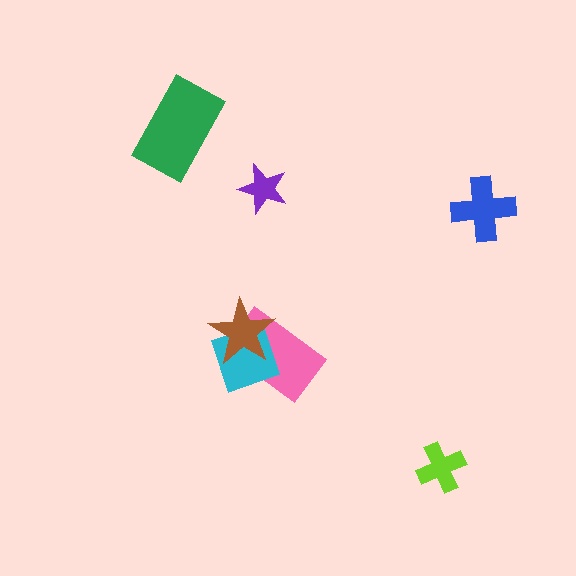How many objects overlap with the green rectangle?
0 objects overlap with the green rectangle.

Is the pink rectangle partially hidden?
Yes, it is partially covered by another shape.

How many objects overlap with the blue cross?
0 objects overlap with the blue cross.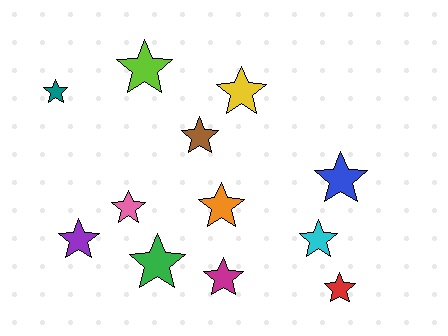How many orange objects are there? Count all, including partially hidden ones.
There is 1 orange object.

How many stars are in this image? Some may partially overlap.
There are 12 stars.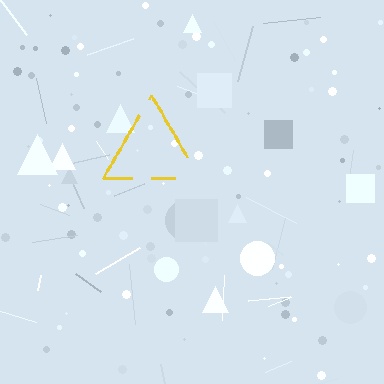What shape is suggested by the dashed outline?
The dashed outline suggests a triangle.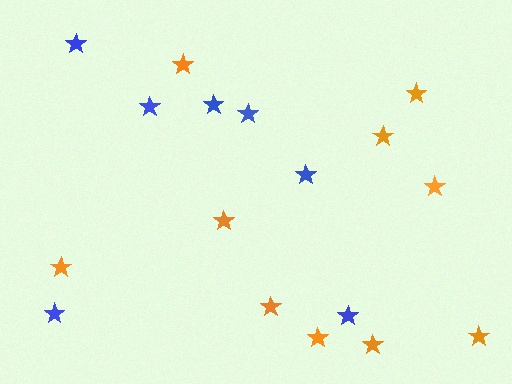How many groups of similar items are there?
There are 2 groups: one group of blue stars (7) and one group of orange stars (10).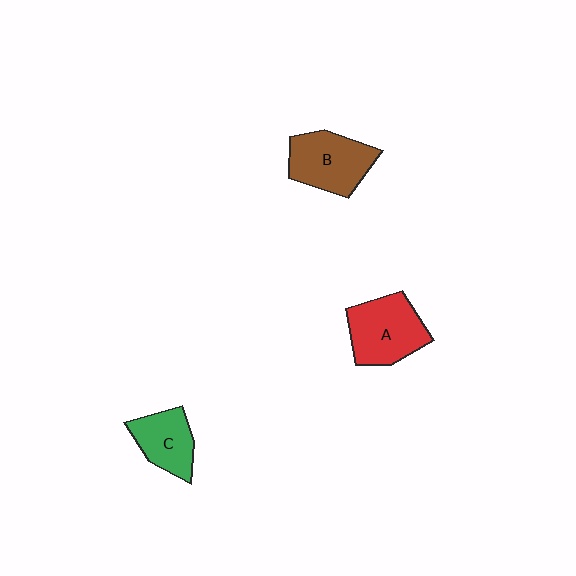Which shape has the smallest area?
Shape C (green).